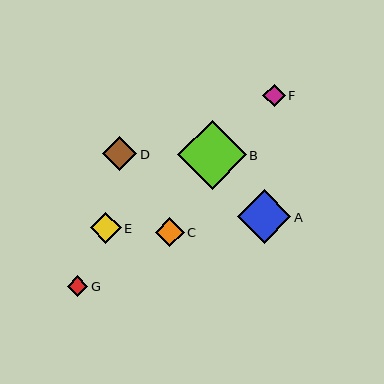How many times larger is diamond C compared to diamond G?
Diamond C is approximately 1.4 times the size of diamond G.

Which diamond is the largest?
Diamond B is the largest with a size of approximately 68 pixels.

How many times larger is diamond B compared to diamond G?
Diamond B is approximately 3.3 times the size of diamond G.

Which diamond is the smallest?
Diamond G is the smallest with a size of approximately 21 pixels.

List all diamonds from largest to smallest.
From largest to smallest: B, A, D, E, C, F, G.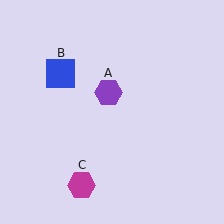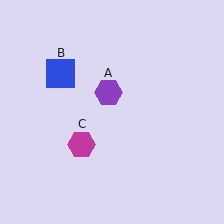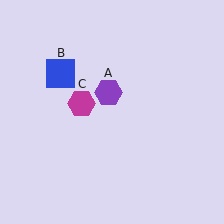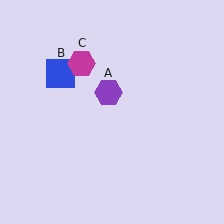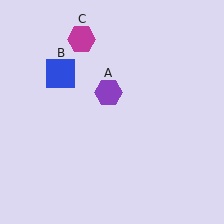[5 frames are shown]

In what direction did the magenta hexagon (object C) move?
The magenta hexagon (object C) moved up.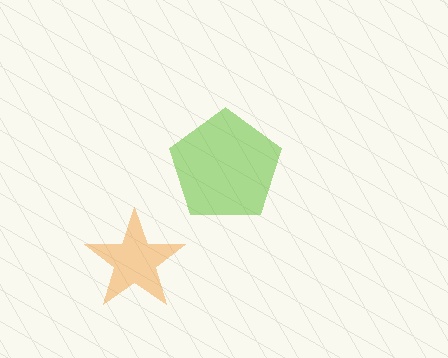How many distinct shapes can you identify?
There are 2 distinct shapes: a lime pentagon, an orange star.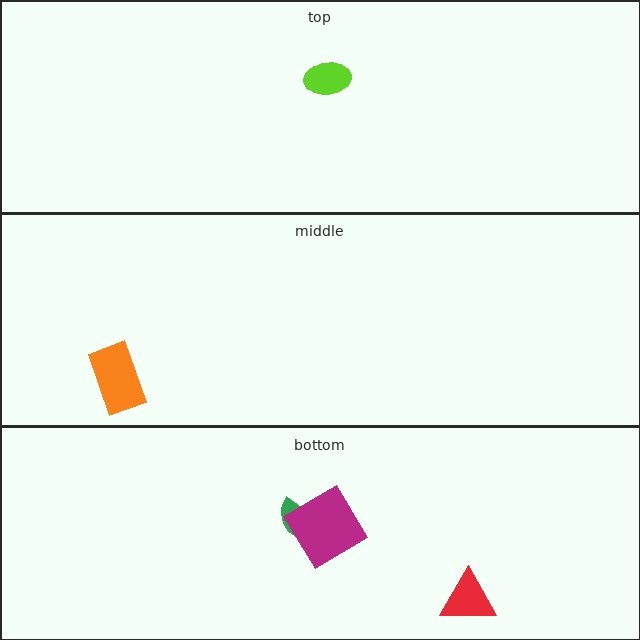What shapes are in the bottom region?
The green semicircle, the magenta diamond, the red triangle.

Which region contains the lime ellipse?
The top region.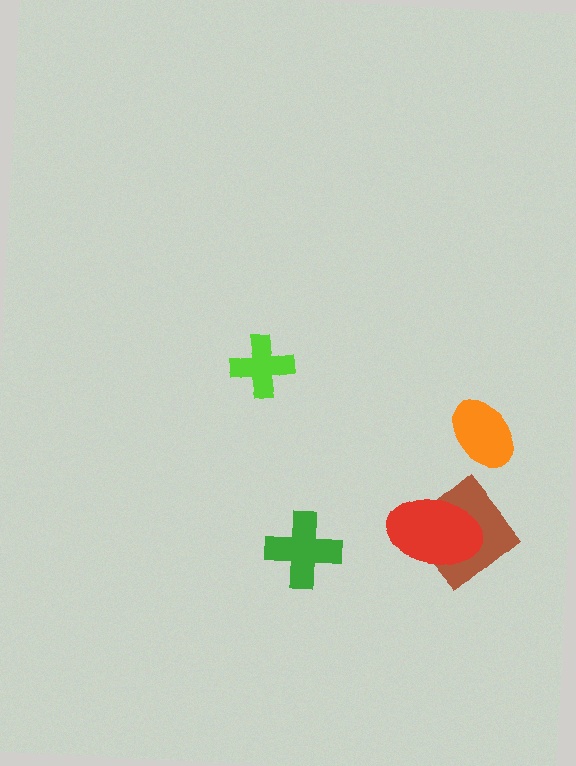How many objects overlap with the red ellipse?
1 object overlaps with the red ellipse.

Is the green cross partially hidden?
No, no other shape covers it.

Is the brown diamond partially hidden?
Yes, it is partially covered by another shape.